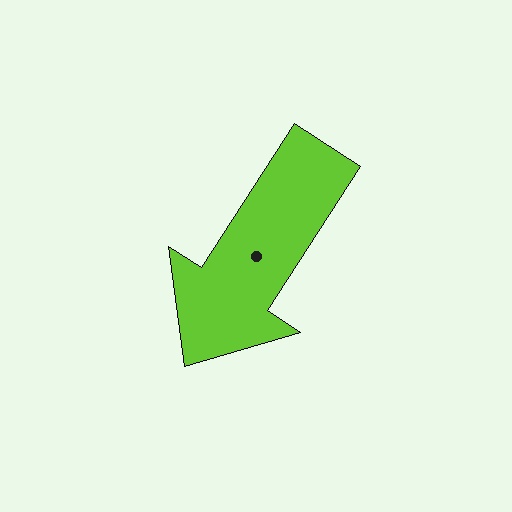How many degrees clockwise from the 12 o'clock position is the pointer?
Approximately 213 degrees.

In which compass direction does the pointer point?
Southwest.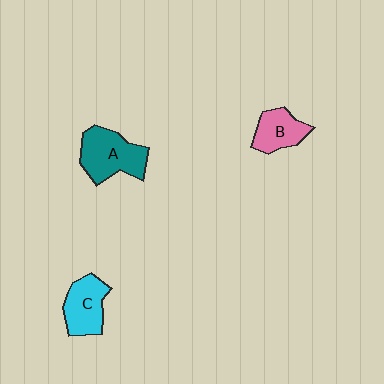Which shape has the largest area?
Shape A (teal).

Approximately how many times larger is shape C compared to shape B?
Approximately 1.2 times.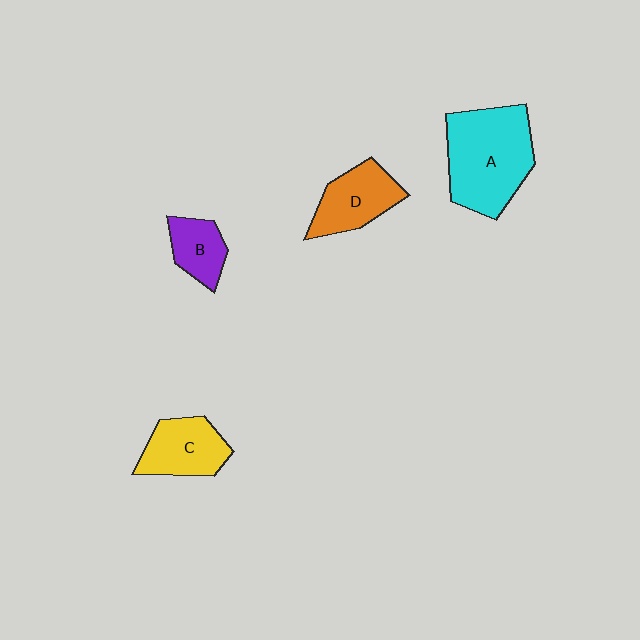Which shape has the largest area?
Shape A (cyan).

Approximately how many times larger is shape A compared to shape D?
Approximately 1.8 times.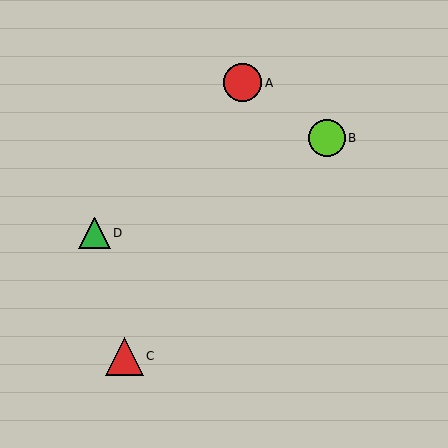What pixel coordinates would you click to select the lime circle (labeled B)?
Click at (327, 138) to select the lime circle B.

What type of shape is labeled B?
Shape B is a lime circle.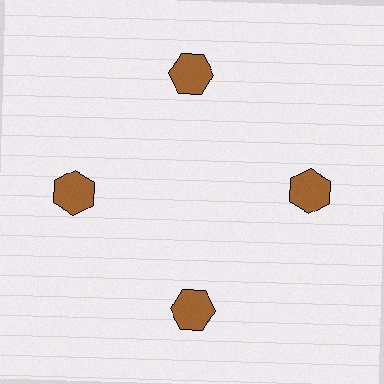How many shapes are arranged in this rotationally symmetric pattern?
There are 4 shapes, arranged in 4 groups of 1.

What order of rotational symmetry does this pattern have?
This pattern has 4-fold rotational symmetry.